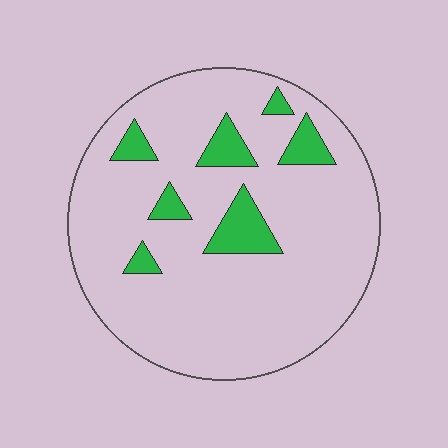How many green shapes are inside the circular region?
7.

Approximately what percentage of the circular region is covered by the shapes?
Approximately 10%.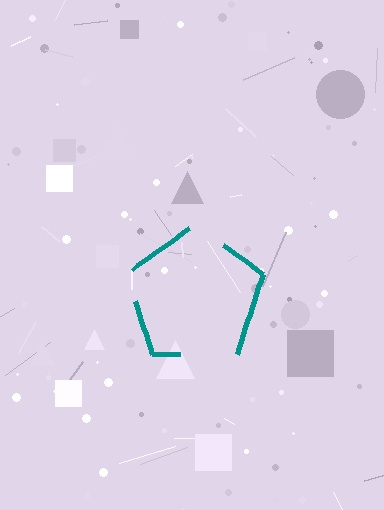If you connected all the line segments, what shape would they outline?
They would outline a pentagon.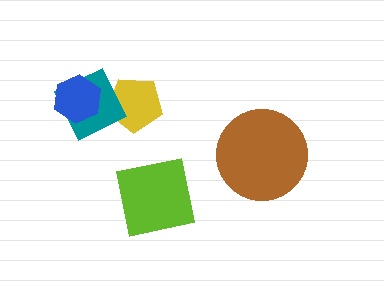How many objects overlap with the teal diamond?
2 objects overlap with the teal diamond.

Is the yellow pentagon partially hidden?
Yes, it is partially covered by another shape.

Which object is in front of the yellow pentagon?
The teal diamond is in front of the yellow pentagon.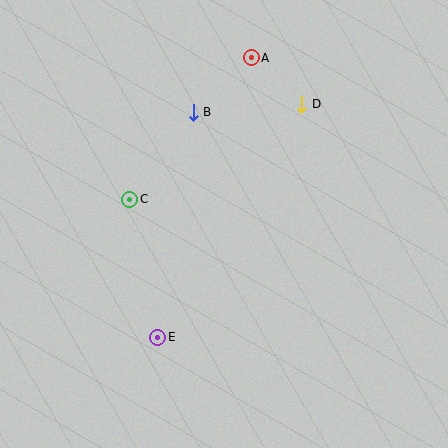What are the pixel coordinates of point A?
Point A is at (251, 58).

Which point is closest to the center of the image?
Point C at (130, 199) is closest to the center.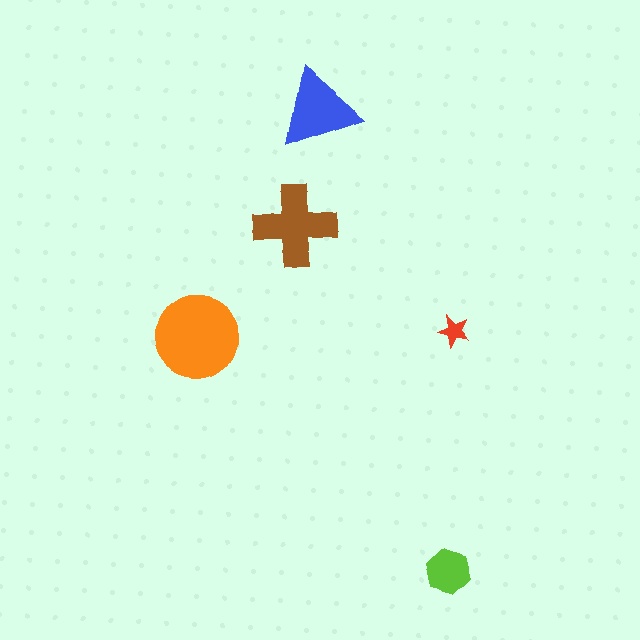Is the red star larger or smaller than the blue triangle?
Smaller.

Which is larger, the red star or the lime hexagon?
The lime hexagon.